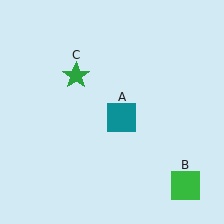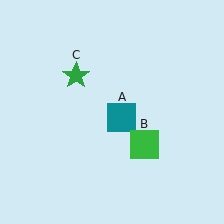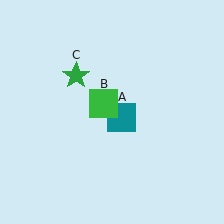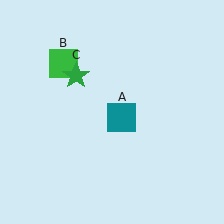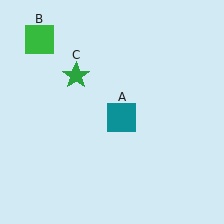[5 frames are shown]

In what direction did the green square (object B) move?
The green square (object B) moved up and to the left.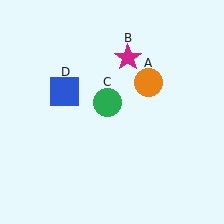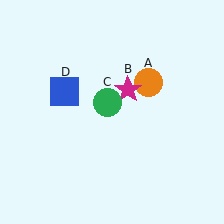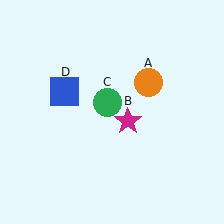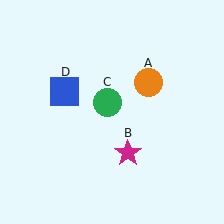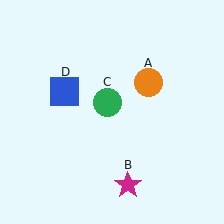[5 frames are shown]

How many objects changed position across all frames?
1 object changed position: magenta star (object B).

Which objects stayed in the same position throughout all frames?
Orange circle (object A) and green circle (object C) and blue square (object D) remained stationary.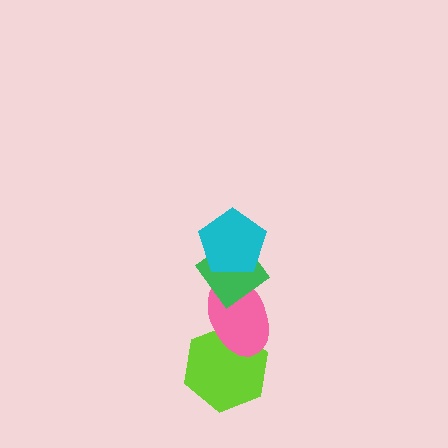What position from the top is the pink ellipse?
The pink ellipse is 3rd from the top.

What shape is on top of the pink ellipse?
The green diamond is on top of the pink ellipse.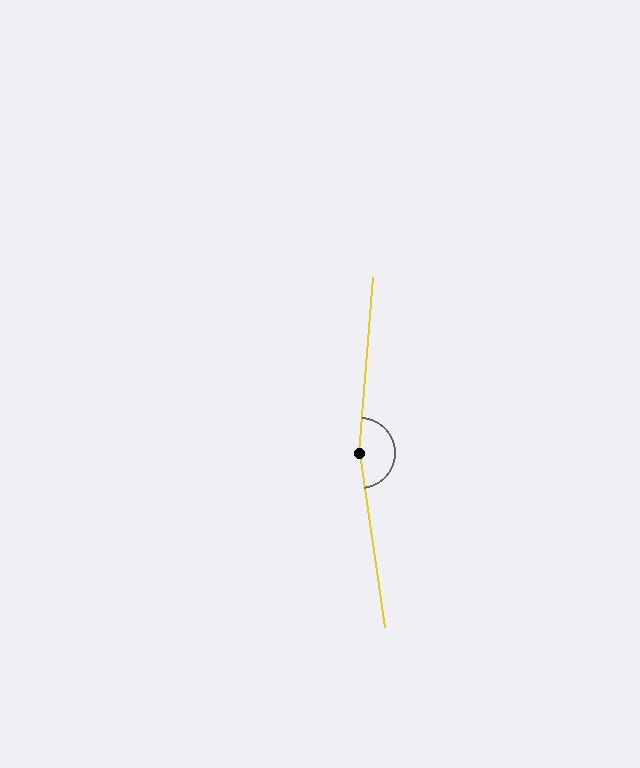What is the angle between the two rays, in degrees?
Approximately 167 degrees.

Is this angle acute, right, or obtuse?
It is obtuse.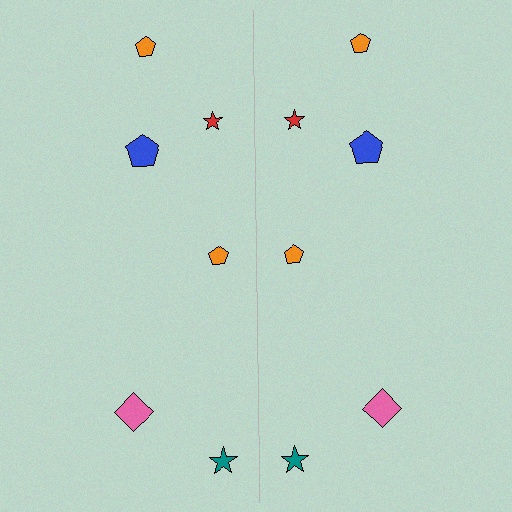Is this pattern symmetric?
Yes, this pattern has bilateral (reflection) symmetry.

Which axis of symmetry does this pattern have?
The pattern has a vertical axis of symmetry running through the center of the image.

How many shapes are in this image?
There are 12 shapes in this image.